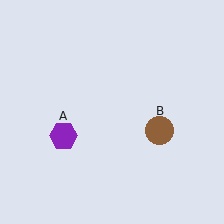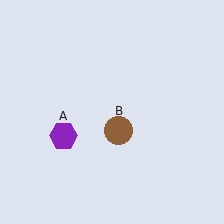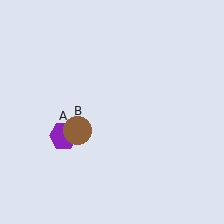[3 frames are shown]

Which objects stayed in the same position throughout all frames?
Purple hexagon (object A) remained stationary.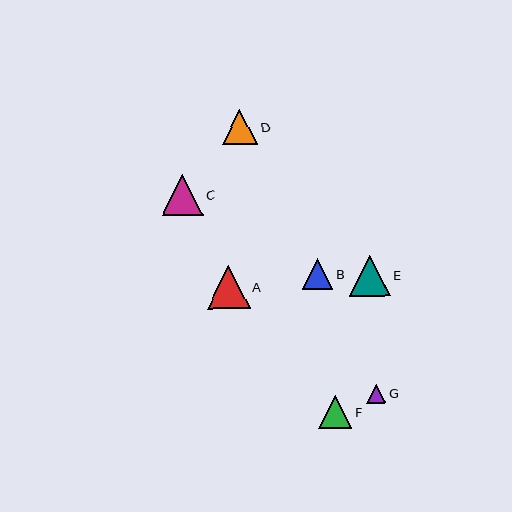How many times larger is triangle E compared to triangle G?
Triangle E is approximately 2.1 times the size of triangle G.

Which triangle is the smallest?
Triangle G is the smallest with a size of approximately 19 pixels.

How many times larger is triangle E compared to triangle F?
Triangle E is approximately 1.2 times the size of triangle F.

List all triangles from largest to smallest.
From largest to smallest: A, C, E, D, F, B, G.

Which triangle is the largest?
Triangle A is the largest with a size of approximately 43 pixels.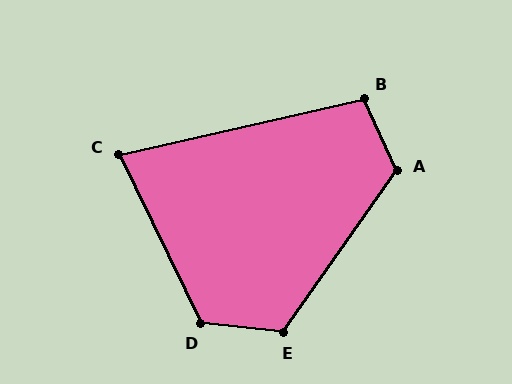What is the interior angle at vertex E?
Approximately 119 degrees (obtuse).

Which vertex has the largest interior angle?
D, at approximately 122 degrees.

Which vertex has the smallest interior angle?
C, at approximately 77 degrees.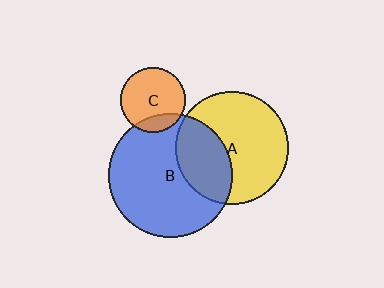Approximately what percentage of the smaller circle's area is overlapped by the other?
Approximately 20%.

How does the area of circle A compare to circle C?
Approximately 3.0 times.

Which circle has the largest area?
Circle B (blue).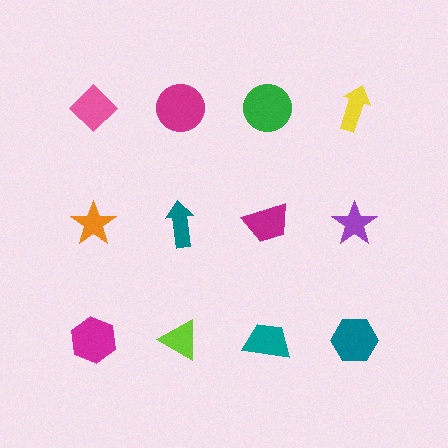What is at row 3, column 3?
A teal trapezoid.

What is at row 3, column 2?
A lime triangle.